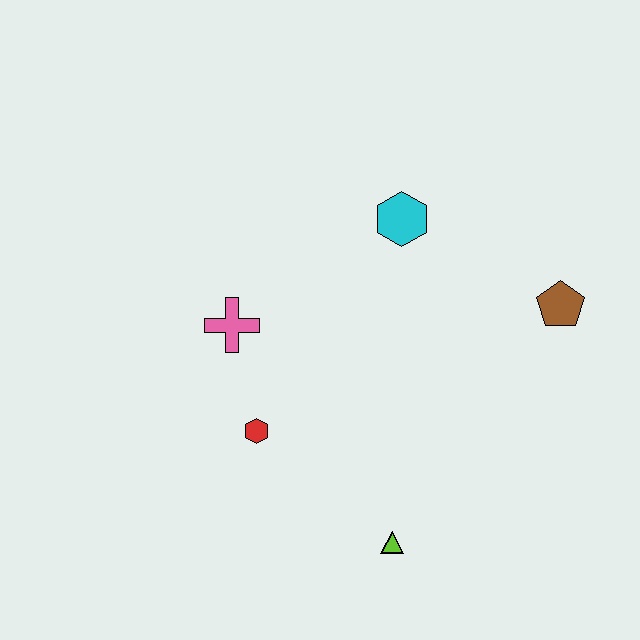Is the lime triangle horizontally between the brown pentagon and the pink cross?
Yes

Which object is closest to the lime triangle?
The red hexagon is closest to the lime triangle.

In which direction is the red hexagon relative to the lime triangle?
The red hexagon is to the left of the lime triangle.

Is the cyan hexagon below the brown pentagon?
No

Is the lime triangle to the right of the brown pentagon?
No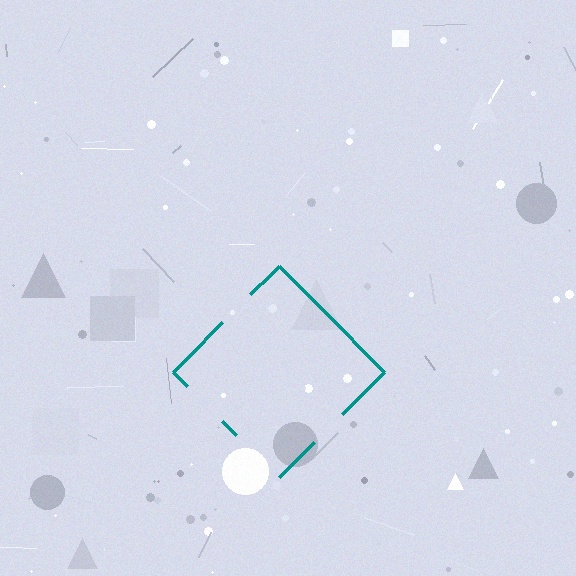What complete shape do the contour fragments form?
The contour fragments form a diamond.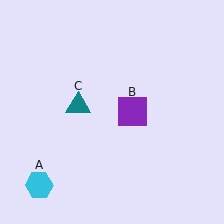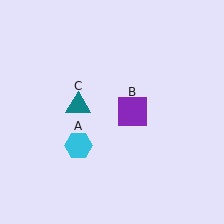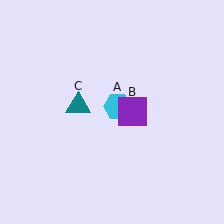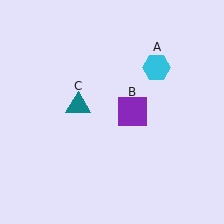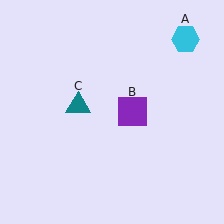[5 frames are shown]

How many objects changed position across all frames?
1 object changed position: cyan hexagon (object A).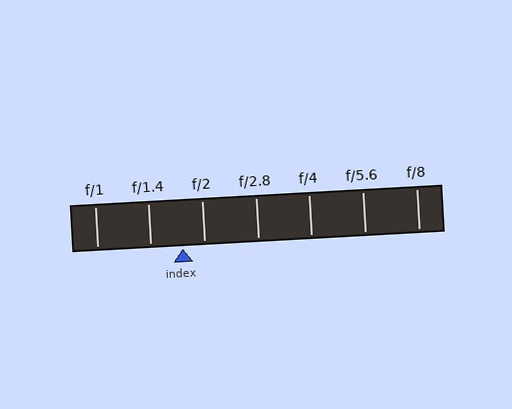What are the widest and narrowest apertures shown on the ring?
The widest aperture shown is f/1 and the narrowest is f/8.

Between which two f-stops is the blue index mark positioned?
The index mark is between f/1.4 and f/2.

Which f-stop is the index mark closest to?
The index mark is closest to f/2.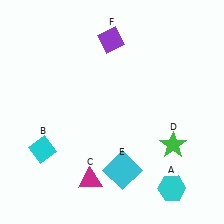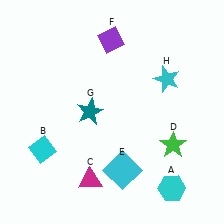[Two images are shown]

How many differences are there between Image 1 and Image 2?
There are 2 differences between the two images.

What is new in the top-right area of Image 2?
A cyan star (H) was added in the top-right area of Image 2.